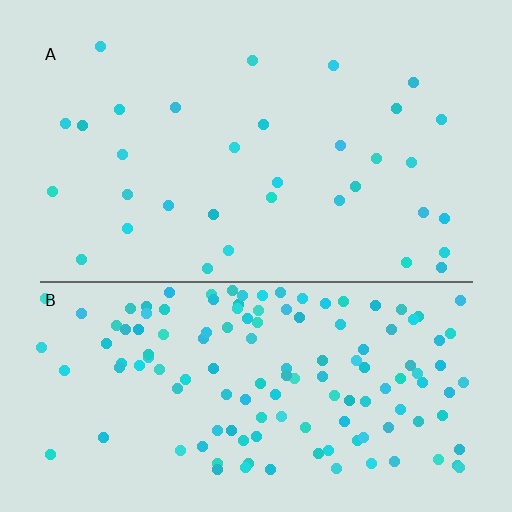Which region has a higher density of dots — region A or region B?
B (the bottom).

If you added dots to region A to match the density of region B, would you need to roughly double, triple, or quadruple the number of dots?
Approximately quadruple.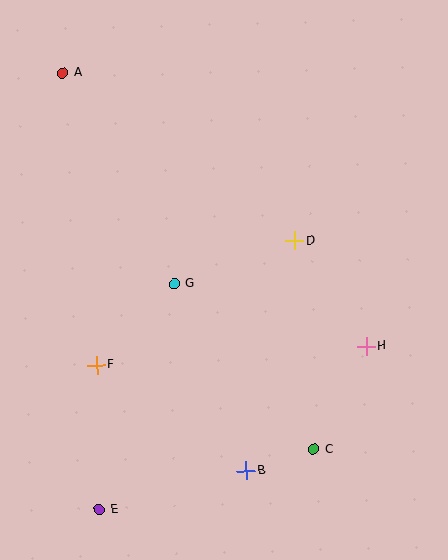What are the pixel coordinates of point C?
Point C is at (314, 449).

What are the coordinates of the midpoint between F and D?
The midpoint between F and D is at (196, 303).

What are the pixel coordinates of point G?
Point G is at (174, 284).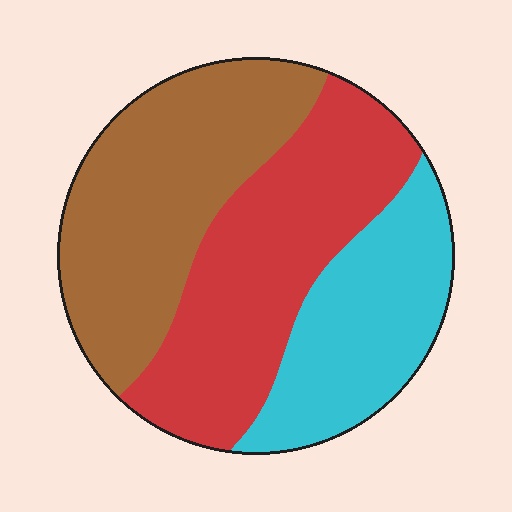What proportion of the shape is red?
Red takes up between a quarter and a half of the shape.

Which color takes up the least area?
Cyan, at roughly 25%.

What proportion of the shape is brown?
Brown covers around 35% of the shape.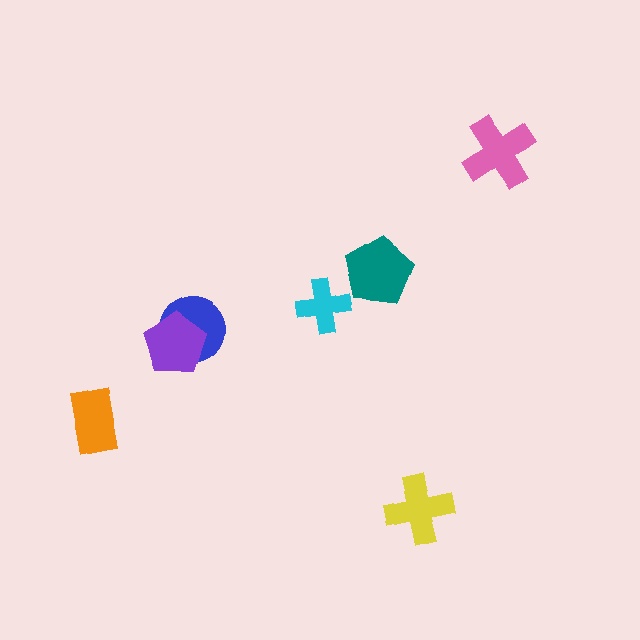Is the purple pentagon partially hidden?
No, no other shape covers it.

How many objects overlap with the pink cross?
0 objects overlap with the pink cross.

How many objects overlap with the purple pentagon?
1 object overlaps with the purple pentagon.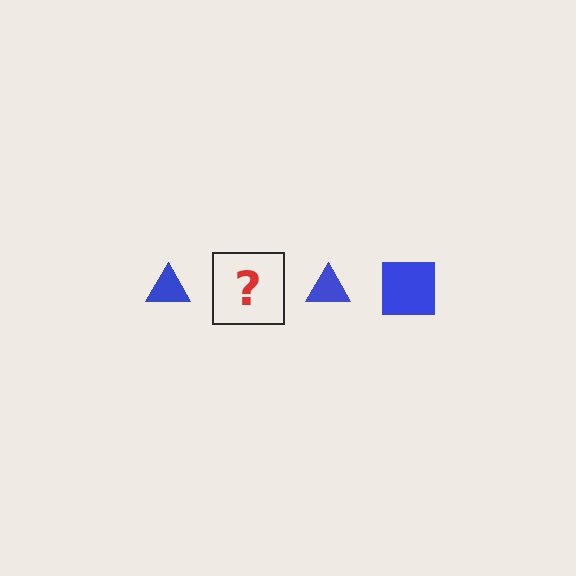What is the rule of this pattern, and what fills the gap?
The rule is that the pattern cycles through triangle, square shapes in blue. The gap should be filled with a blue square.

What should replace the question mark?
The question mark should be replaced with a blue square.